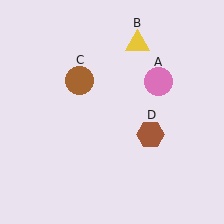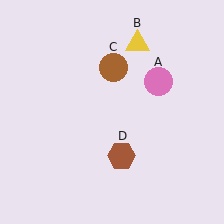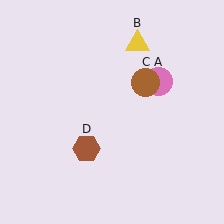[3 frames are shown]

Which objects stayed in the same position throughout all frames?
Pink circle (object A) and yellow triangle (object B) remained stationary.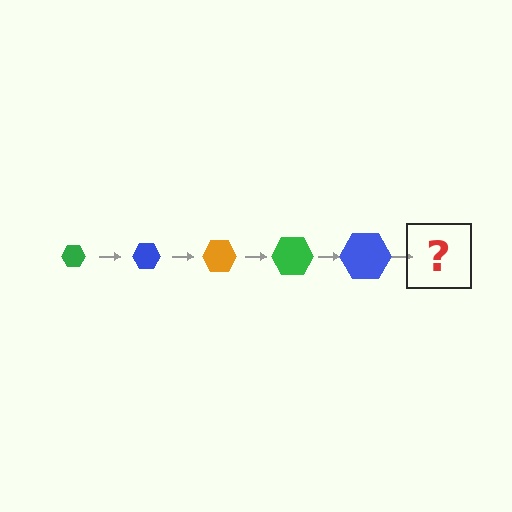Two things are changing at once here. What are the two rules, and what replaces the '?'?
The two rules are that the hexagon grows larger each step and the color cycles through green, blue, and orange. The '?' should be an orange hexagon, larger than the previous one.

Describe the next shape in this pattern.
It should be an orange hexagon, larger than the previous one.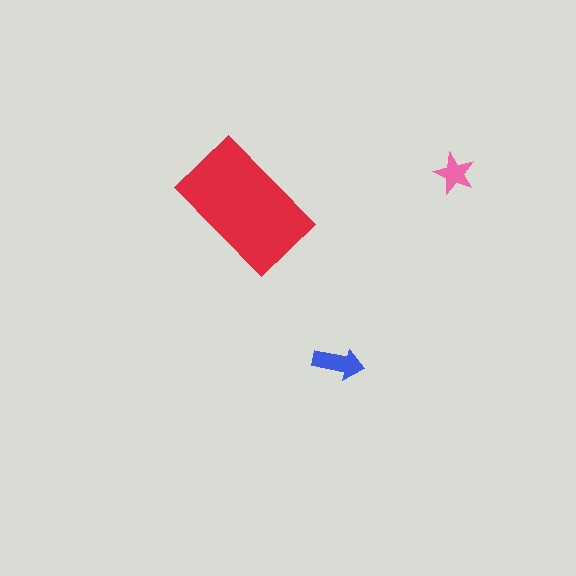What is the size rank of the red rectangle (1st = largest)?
1st.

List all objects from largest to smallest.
The red rectangle, the blue arrow, the pink star.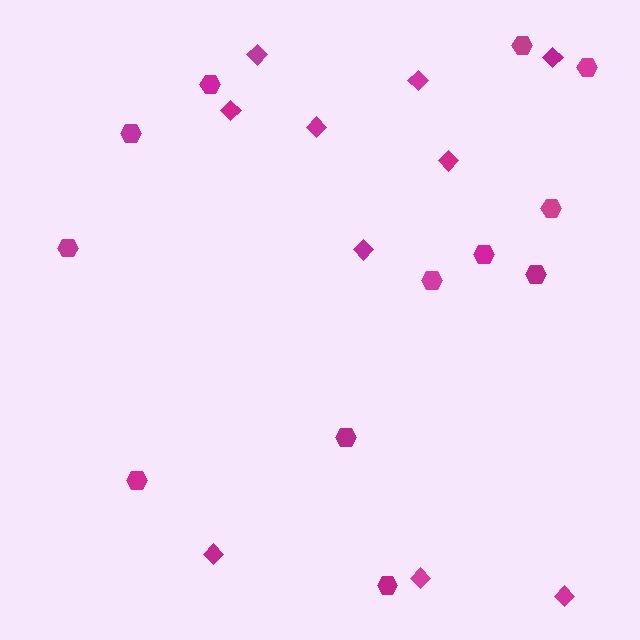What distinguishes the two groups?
There are 2 groups: one group of diamonds (10) and one group of hexagons (12).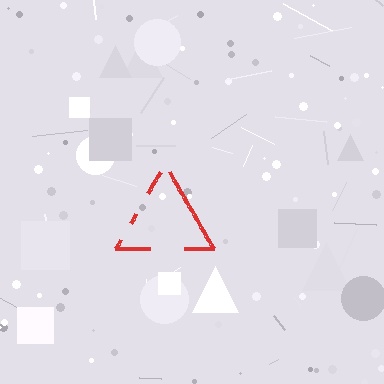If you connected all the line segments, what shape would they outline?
They would outline a triangle.